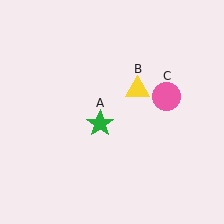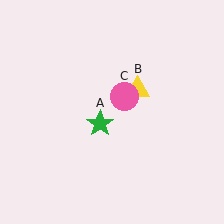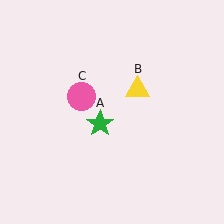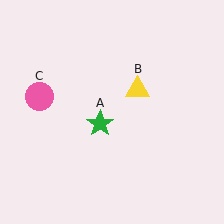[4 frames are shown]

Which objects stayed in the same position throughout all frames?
Green star (object A) and yellow triangle (object B) remained stationary.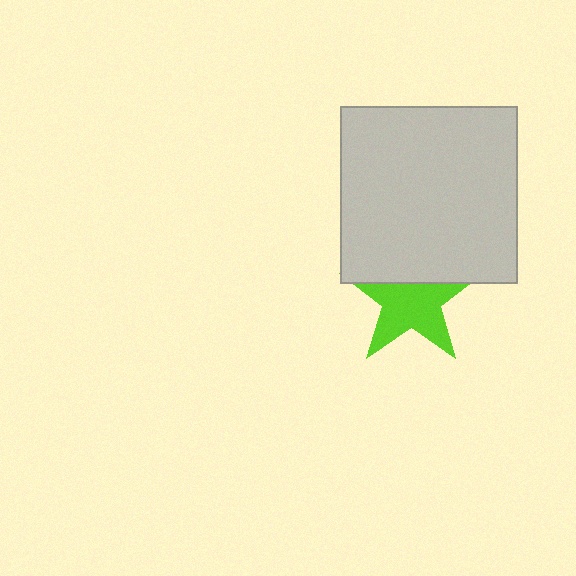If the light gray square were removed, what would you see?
You would see the complete lime star.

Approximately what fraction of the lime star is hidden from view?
Roughly 34% of the lime star is hidden behind the light gray square.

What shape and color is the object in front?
The object in front is a light gray square.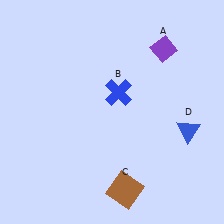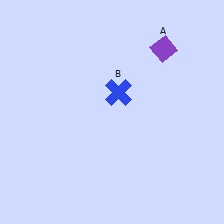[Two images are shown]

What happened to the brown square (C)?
The brown square (C) was removed in Image 2. It was in the bottom-right area of Image 1.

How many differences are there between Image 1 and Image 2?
There are 2 differences between the two images.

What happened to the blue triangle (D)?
The blue triangle (D) was removed in Image 2. It was in the bottom-right area of Image 1.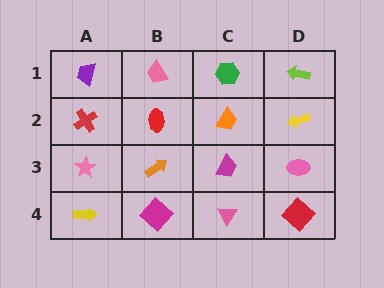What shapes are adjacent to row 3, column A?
A red cross (row 2, column A), a yellow arrow (row 4, column A), an orange arrow (row 3, column B).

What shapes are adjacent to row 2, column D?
A lime arrow (row 1, column D), a pink ellipse (row 3, column D), an orange trapezoid (row 2, column C).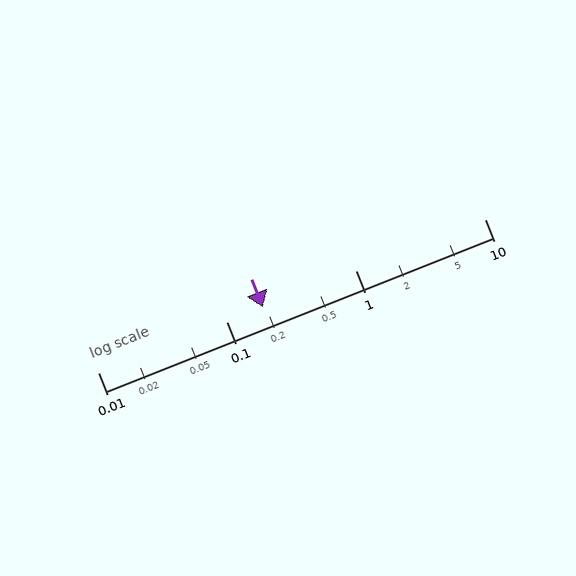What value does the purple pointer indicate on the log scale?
The pointer indicates approximately 0.19.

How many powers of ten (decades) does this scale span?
The scale spans 3 decades, from 0.01 to 10.